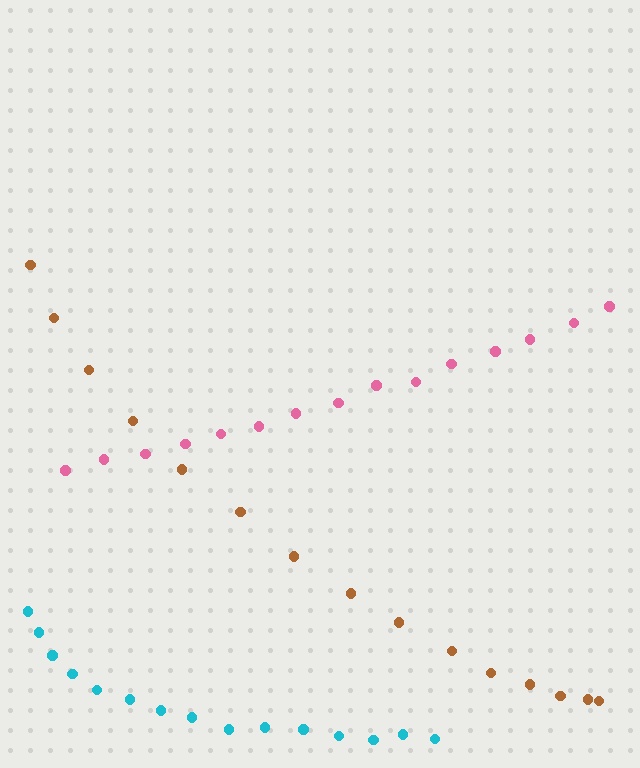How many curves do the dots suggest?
There are 3 distinct paths.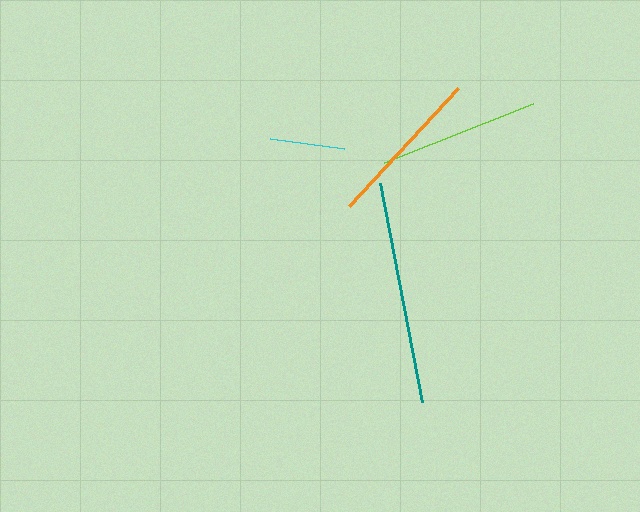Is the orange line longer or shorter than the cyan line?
The orange line is longer than the cyan line.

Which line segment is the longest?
The teal line is the longest at approximately 223 pixels.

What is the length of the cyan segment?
The cyan segment is approximately 75 pixels long.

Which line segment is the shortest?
The cyan line is the shortest at approximately 75 pixels.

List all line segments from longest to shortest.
From longest to shortest: teal, orange, lime, cyan.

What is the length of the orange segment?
The orange segment is approximately 160 pixels long.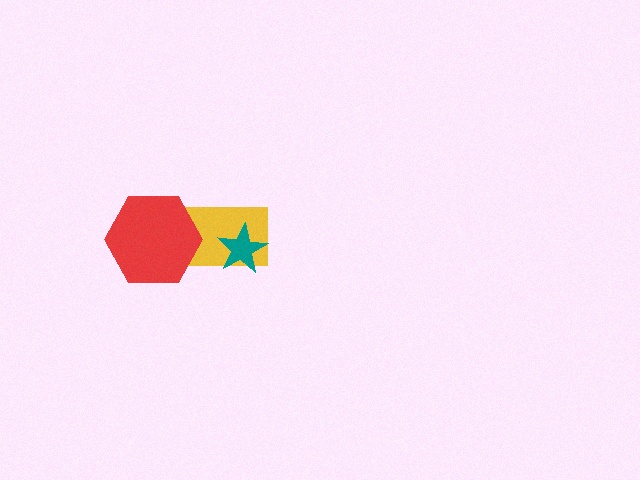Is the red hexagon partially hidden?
No, no other shape covers it.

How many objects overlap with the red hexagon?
1 object overlaps with the red hexagon.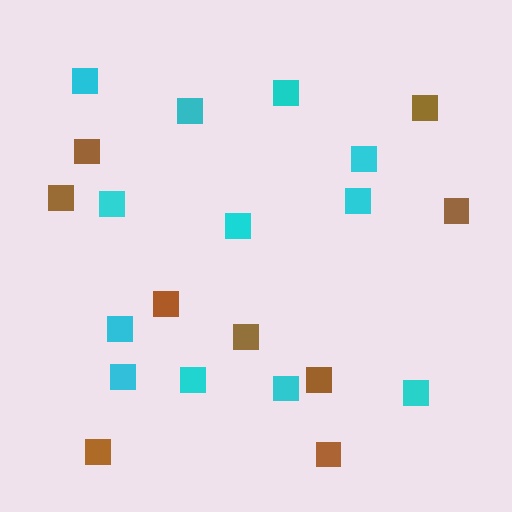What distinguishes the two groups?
There are 2 groups: one group of brown squares (9) and one group of cyan squares (12).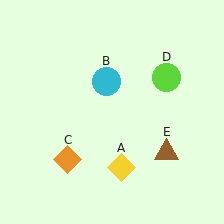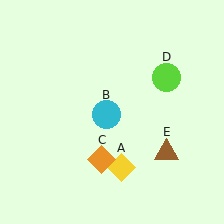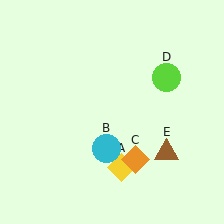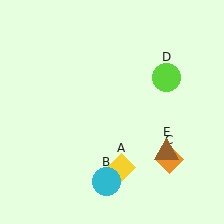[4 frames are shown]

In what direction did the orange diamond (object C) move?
The orange diamond (object C) moved right.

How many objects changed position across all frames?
2 objects changed position: cyan circle (object B), orange diamond (object C).